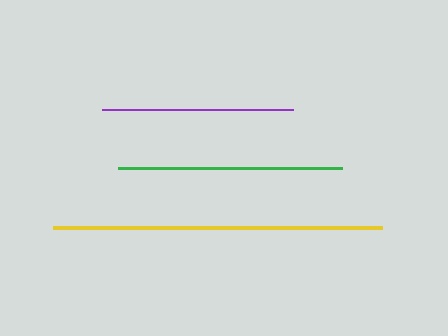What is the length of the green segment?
The green segment is approximately 224 pixels long.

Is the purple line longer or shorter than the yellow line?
The yellow line is longer than the purple line.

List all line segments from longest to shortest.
From longest to shortest: yellow, green, purple.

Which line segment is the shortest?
The purple line is the shortest at approximately 191 pixels.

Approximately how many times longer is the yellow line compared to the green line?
The yellow line is approximately 1.5 times the length of the green line.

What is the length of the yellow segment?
The yellow segment is approximately 329 pixels long.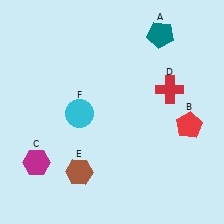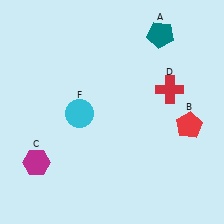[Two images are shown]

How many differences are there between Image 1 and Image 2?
There is 1 difference between the two images.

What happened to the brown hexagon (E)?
The brown hexagon (E) was removed in Image 2. It was in the bottom-left area of Image 1.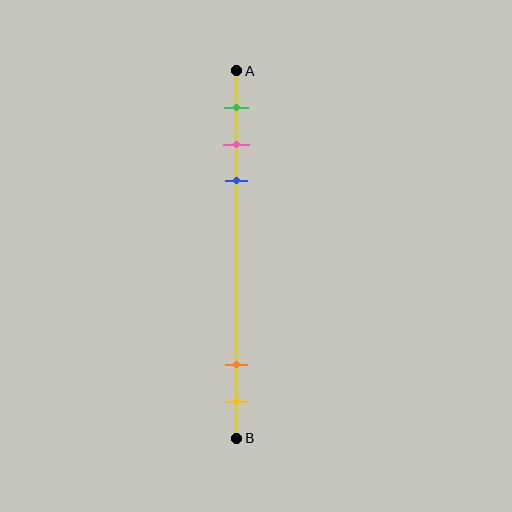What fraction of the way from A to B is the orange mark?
The orange mark is approximately 80% (0.8) of the way from A to B.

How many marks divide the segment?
There are 5 marks dividing the segment.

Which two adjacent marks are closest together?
The pink and blue marks are the closest adjacent pair.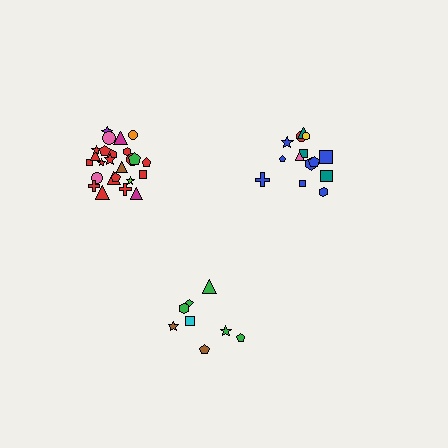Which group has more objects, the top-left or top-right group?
The top-left group.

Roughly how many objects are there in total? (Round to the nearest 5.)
Roughly 50 objects in total.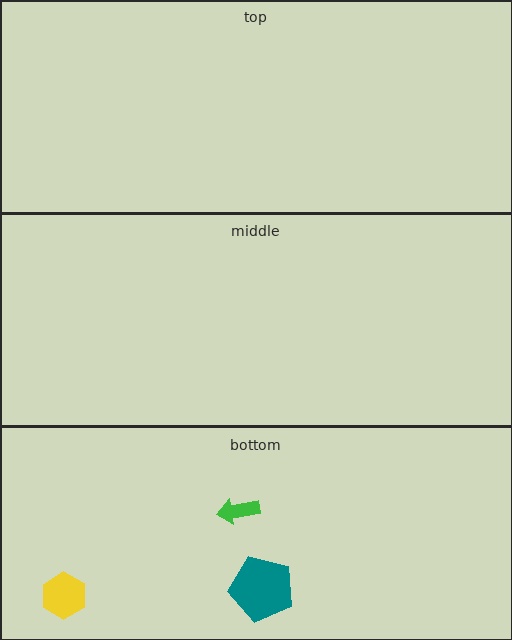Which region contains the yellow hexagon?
The bottom region.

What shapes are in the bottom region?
The yellow hexagon, the green arrow, the teal pentagon.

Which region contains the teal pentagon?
The bottom region.